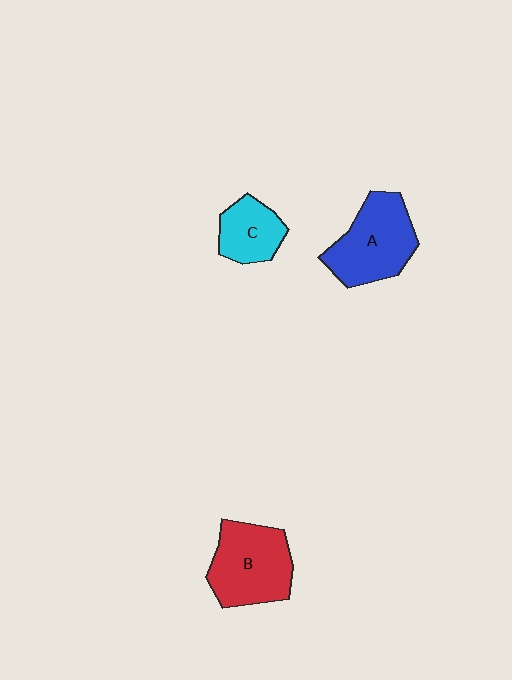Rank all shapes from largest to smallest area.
From largest to smallest: B (red), A (blue), C (cyan).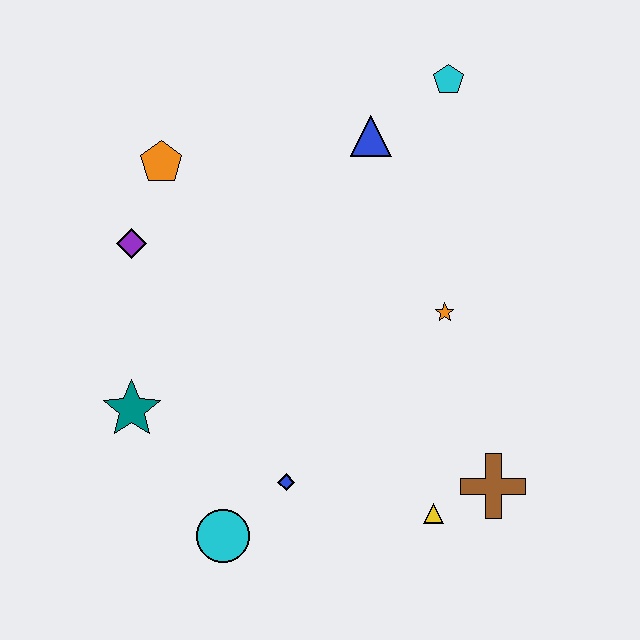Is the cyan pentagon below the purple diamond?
No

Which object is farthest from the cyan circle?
The cyan pentagon is farthest from the cyan circle.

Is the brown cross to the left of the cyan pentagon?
No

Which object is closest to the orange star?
The brown cross is closest to the orange star.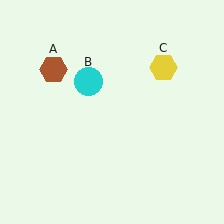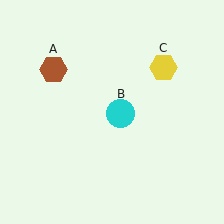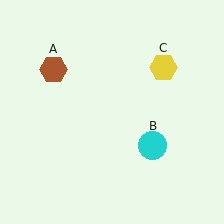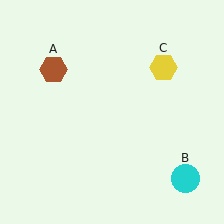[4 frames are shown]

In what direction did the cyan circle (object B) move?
The cyan circle (object B) moved down and to the right.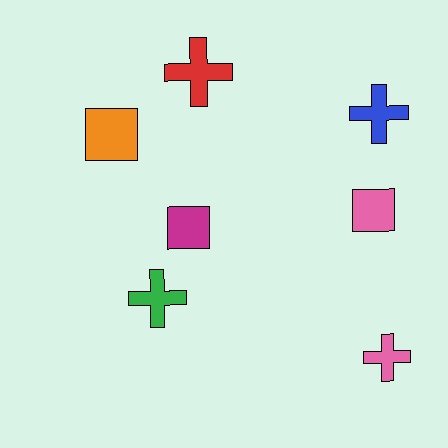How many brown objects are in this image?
There are no brown objects.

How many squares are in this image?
There are 3 squares.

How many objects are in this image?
There are 7 objects.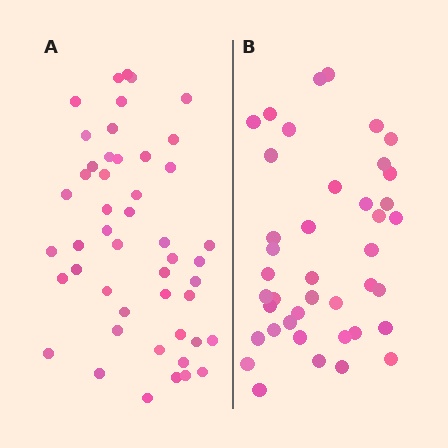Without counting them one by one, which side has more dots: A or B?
Region A (the left region) has more dots.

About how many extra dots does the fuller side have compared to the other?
Region A has roughly 8 or so more dots than region B.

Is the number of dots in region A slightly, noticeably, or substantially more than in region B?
Region A has only slightly more — the two regions are fairly close. The ratio is roughly 1.2 to 1.